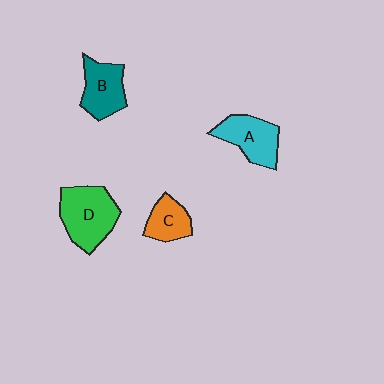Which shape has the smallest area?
Shape C (orange).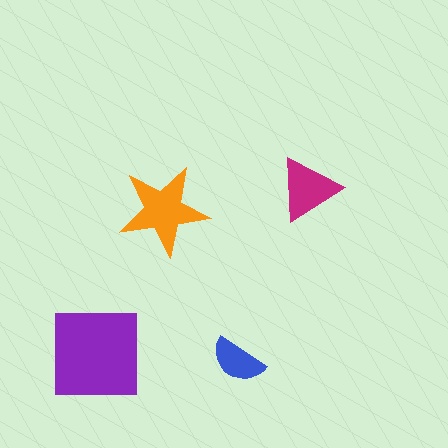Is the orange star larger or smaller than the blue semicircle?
Larger.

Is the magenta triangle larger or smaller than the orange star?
Smaller.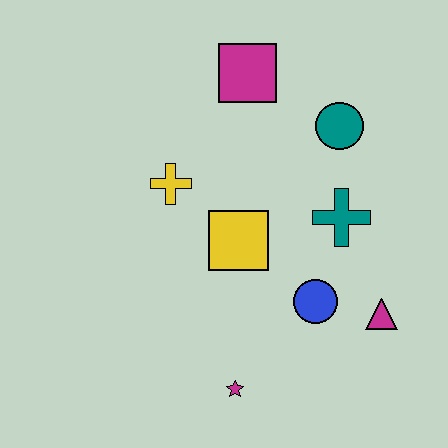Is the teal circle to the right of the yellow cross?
Yes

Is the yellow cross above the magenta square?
No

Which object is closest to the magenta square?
The teal circle is closest to the magenta square.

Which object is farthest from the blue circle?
The magenta square is farthest from the blue circle.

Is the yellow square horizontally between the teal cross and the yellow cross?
Yes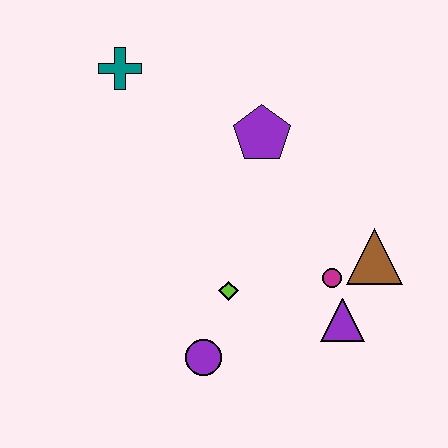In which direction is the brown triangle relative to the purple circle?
The brown triangle is to the right of the purple circle.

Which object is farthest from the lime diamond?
The teal cross is farthest from the lime diamond.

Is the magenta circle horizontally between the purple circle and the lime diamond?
No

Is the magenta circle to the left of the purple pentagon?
No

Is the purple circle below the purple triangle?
Yes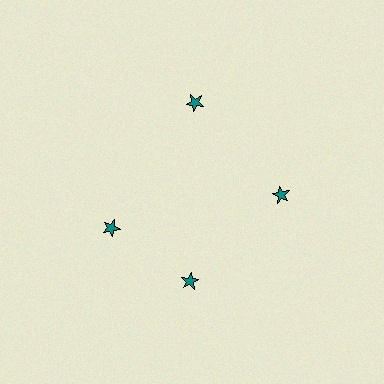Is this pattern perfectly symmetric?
No. The 4 teal stars are arranged in a ring, but one element near the 9 o'clock position is rotated out of alignment along the ring, breaking the 4-fold rotational symmetry.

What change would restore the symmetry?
The symmetry would be restored by rotating it back into even spacing with its neighbors so that all 4 stars sit at equal angles and equal distance from the center.